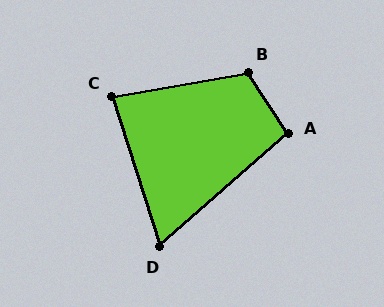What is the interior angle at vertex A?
Approximately 98 degrees (obtuse).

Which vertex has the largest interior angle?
B, at approximately 114 degrees.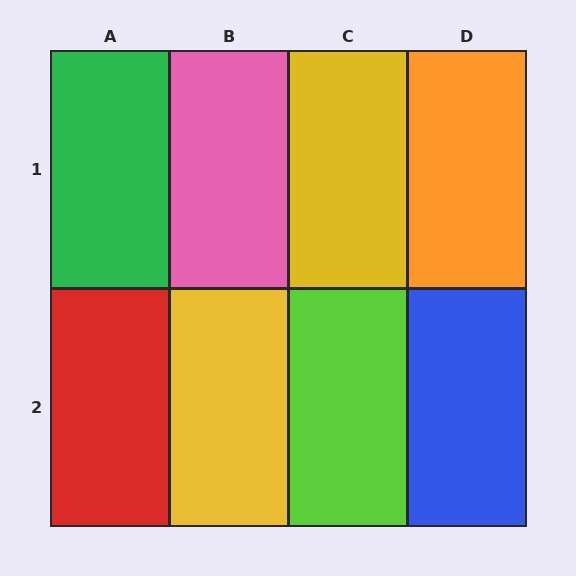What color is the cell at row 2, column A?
Red.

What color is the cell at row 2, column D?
Blue.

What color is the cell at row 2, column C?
Lime.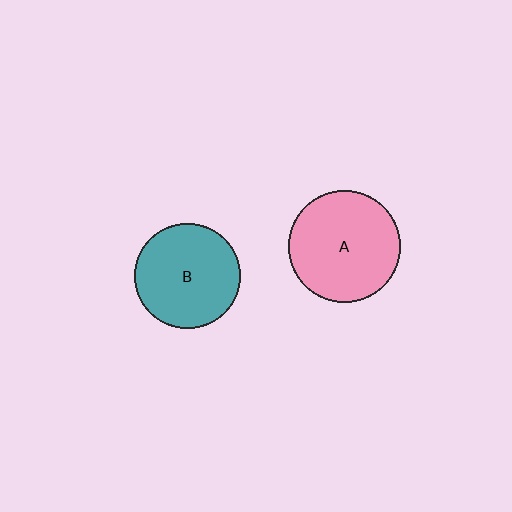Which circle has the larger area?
Circle A (pink).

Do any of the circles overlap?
No, none of the circles overlap.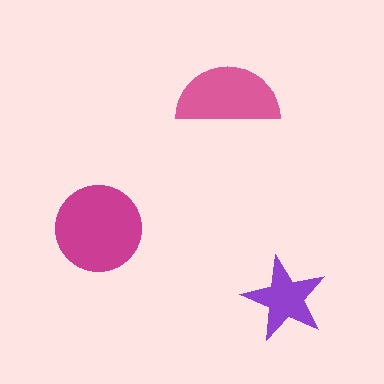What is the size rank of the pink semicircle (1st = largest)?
2nd.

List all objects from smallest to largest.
The purple star, the pink semicircle, the magenta circle.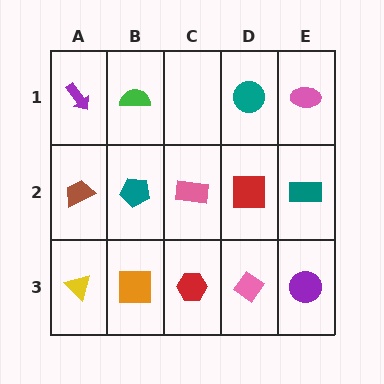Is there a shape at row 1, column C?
No, that cell is empty.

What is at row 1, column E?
A pink ellipse.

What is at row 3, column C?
A red hexagon.